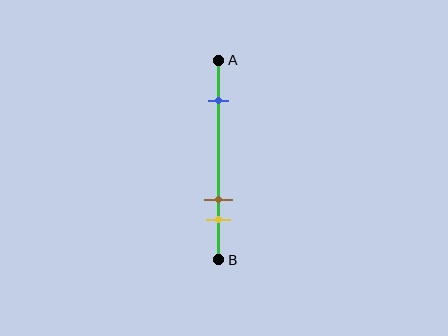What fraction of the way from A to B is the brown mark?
The brown mark is approximately 70% (0.7) of the way from A to B.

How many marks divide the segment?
There are 3 marks dividing the segment.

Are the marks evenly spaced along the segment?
No, the marks are not evenly spaced.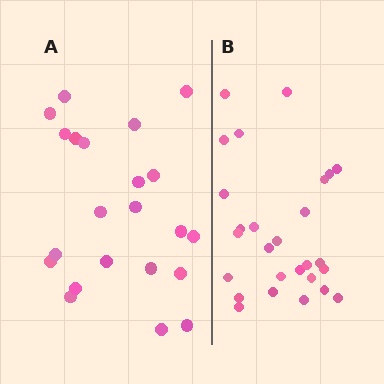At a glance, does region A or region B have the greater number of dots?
Region B (the right region) has more dots.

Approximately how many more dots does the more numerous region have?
Region B has about 5 more dots than region A.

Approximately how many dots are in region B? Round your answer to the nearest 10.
About 30 dots. (The exact count is 27, which rounds to 30.)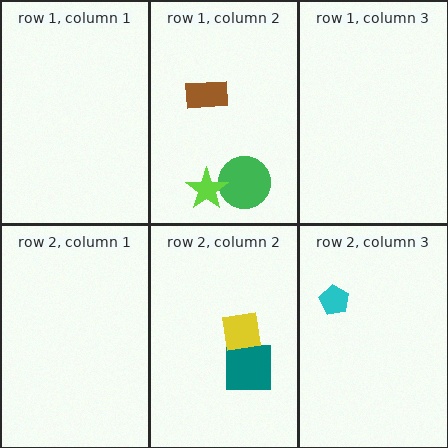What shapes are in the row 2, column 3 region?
The cyan pentagon.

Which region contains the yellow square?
The row 2, column 2 region.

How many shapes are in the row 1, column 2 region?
3.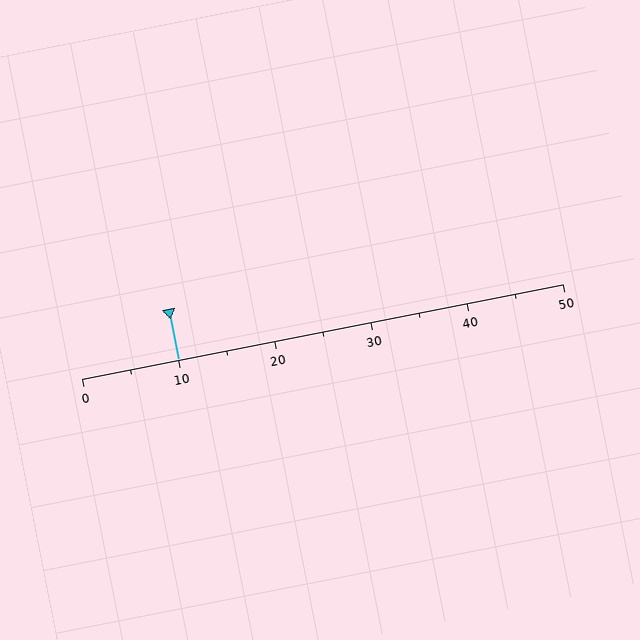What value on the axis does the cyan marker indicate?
The marker indicates approximately 10.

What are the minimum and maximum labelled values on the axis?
The axis runs from 0 to 50.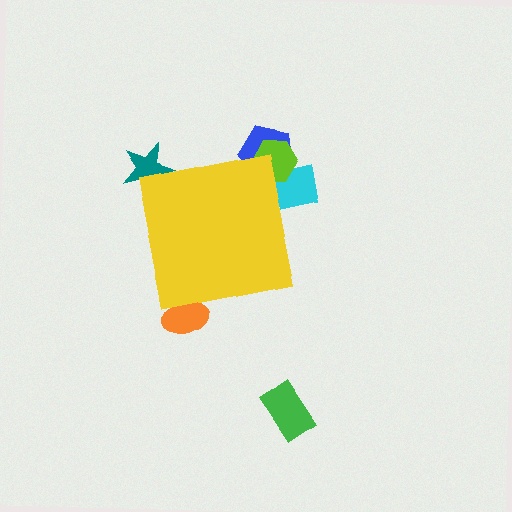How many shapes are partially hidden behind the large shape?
5 shapes are partially hidden.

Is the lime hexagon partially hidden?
Yes, the lime hexagon is partially hidden behind the yellow square.